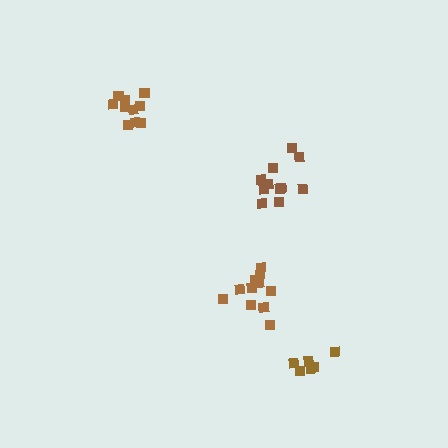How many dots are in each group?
Group 1: 10 dots, Group 2: 11 dots, Group 3: 6 dots, Group 4: 11 dots (38 total).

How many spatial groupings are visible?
There are 4 spatial groupings.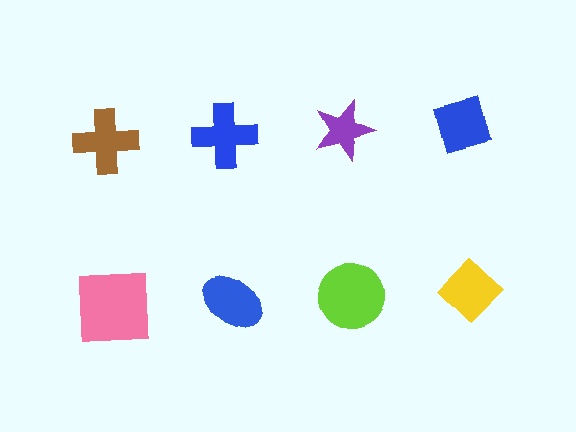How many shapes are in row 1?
4 shapes.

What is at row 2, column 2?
A blue ellipse.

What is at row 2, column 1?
A pink square.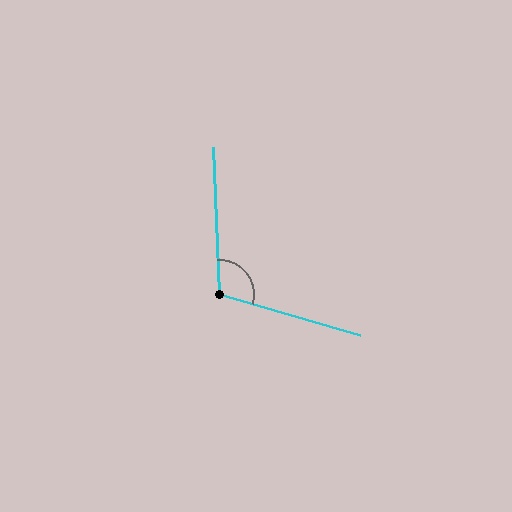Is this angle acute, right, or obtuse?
It is obtuse.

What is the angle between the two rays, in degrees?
Approximately 109 degrees.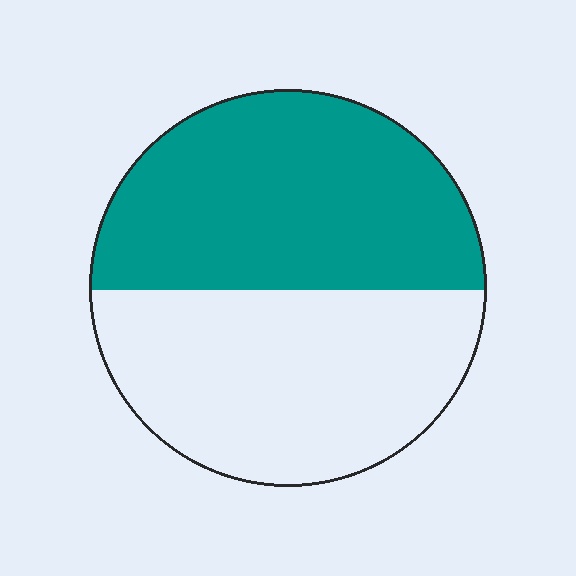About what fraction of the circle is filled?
About one half (1/2).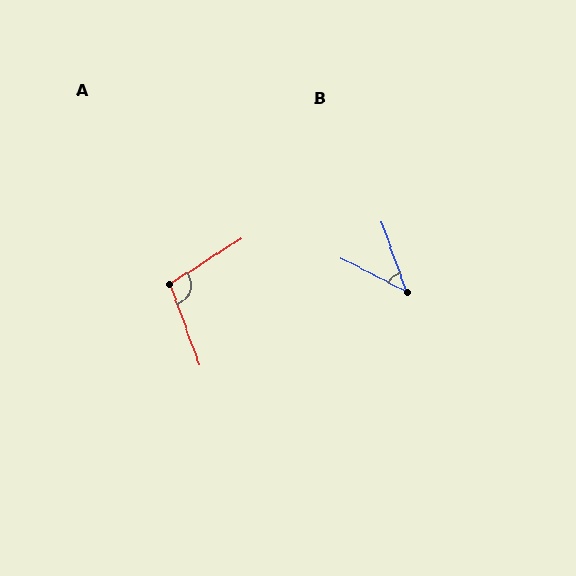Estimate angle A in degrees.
Approximately 102 degrees.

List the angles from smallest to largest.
B (43°), A (102°).